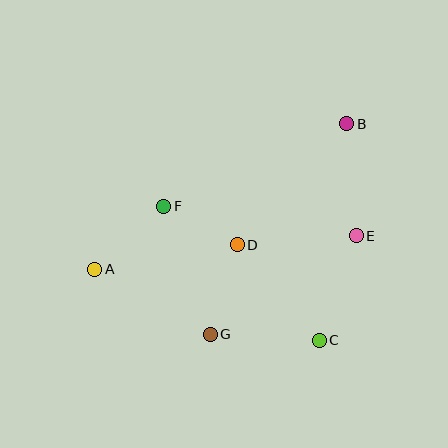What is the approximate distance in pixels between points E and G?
The distance between E and G is approximately 176 pixels.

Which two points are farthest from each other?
Points A and B are farthest from each other.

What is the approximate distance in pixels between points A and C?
The distance between A and C is approximately 235 pixels.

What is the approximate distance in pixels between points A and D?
The distance between A and D is approximately 145 pixels.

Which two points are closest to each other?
Points D and F are closest to each other.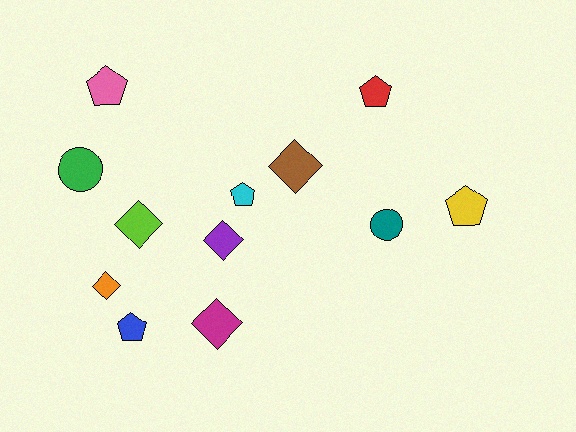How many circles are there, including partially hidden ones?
There are 2 circles.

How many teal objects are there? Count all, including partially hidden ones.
There is 1 teal object.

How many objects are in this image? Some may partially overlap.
There are 12 objects.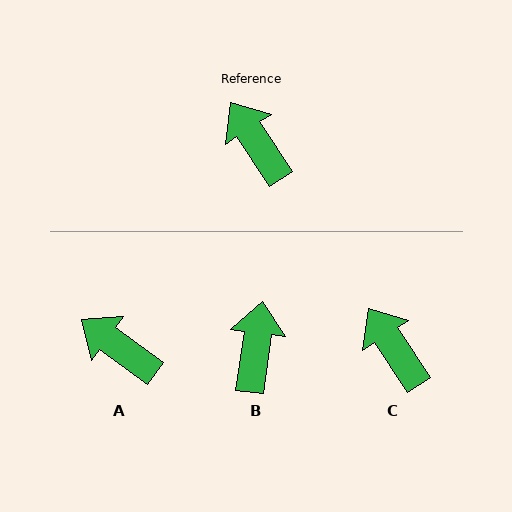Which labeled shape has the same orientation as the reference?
C.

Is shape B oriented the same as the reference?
No, it is off by about 41 degrees.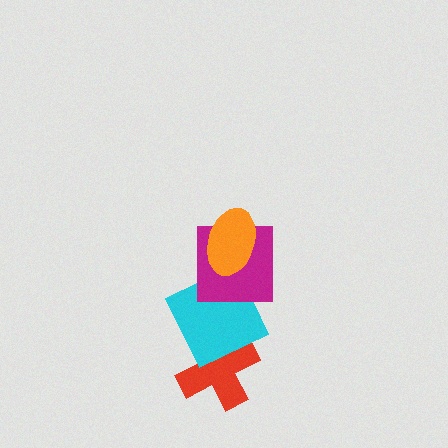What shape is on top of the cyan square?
The magenta square is on top of the cyan square.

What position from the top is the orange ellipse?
The orange ellipse is 1st from the top.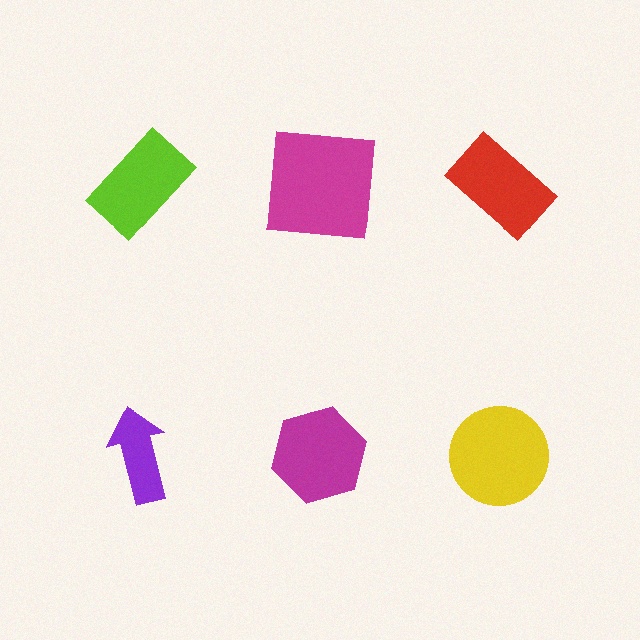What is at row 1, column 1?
A lime rectangle.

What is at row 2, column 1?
A purple arrow.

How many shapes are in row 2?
3 shapes.